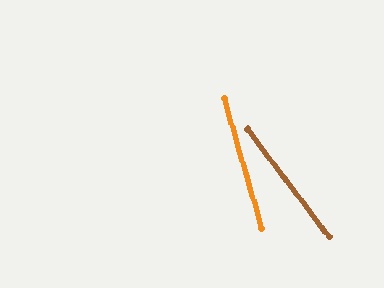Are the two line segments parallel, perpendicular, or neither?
Neither parallel nor perpendicular — they differ by about 21°.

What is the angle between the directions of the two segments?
Approximately 21 degrees.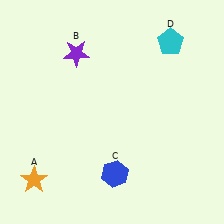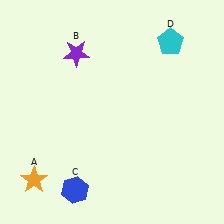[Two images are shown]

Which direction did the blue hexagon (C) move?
The blue hexagon (C) moved left.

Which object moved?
The blue hexagon (C) moved left.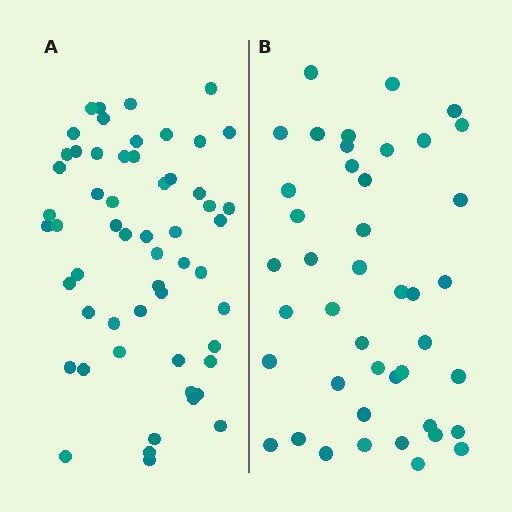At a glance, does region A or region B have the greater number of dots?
Region A (the left region) has more dots.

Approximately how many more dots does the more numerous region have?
Region A has approximately 15 more dots than region B.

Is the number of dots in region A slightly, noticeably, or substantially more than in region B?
Region A has noticeably more, but not dramatically so. The ratio is roughly 1.3 to 1.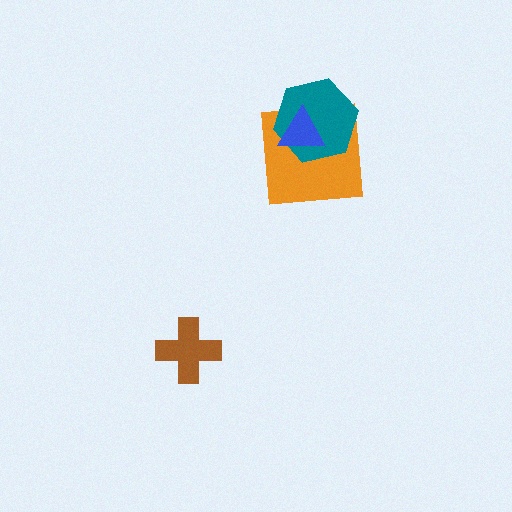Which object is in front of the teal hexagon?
The blue triangle is in front of the teal hexagon.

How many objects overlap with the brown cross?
0 objects overlap with the brown cross.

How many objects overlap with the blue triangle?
2 objects overlap with the blue triangle.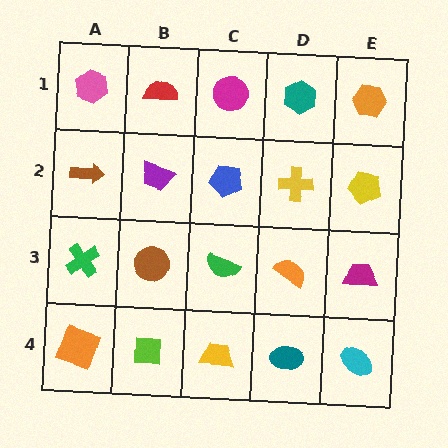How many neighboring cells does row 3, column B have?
4.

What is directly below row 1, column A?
A brown arrow.